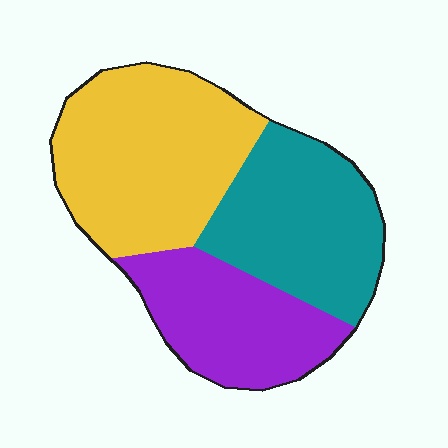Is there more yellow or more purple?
Yellow.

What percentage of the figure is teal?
Teal takes up about one third (1/3) of the figure.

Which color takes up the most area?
Yellow, at roughly 40%.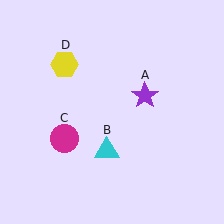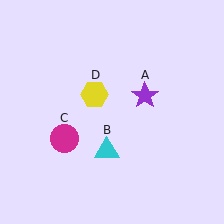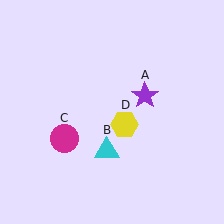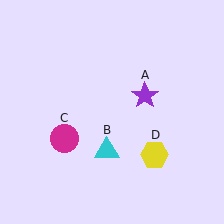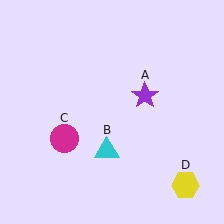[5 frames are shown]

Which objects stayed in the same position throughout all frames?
Purple star (object A) and cyan triangle (object B) and magenta circle (object C) remained stationary.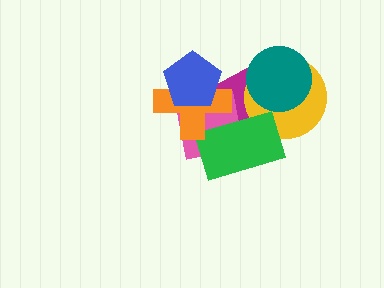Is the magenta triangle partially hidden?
Yes, it is partially covered by another shape.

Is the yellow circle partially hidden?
Yes, it is partially covered by another shape.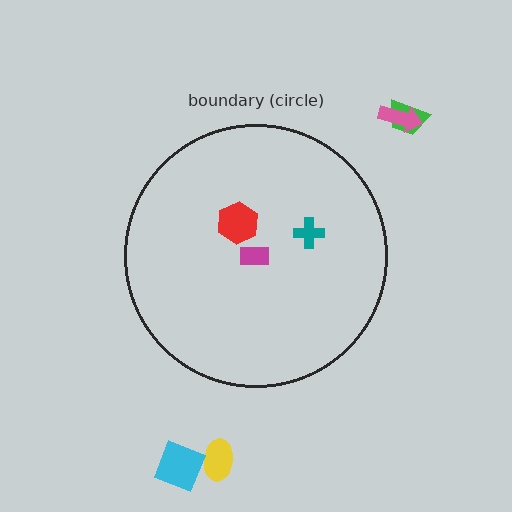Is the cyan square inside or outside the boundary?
Outside.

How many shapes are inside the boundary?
3 inside, 4 outside.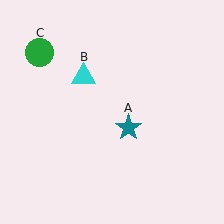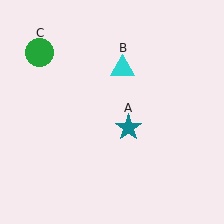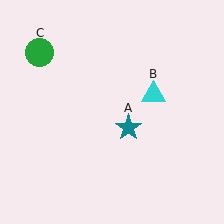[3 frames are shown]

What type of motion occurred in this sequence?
The cyan triangle (object B) rotated clockwise around the center of the scene.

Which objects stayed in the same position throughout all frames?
Teal star (object A) and green circle (object C) remained stationary.